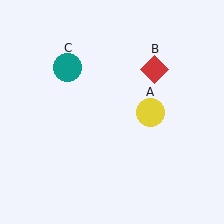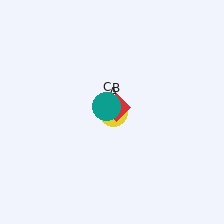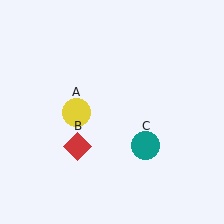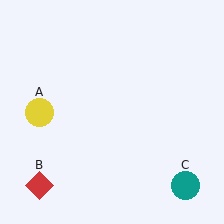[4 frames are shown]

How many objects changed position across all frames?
3 objects changed position: yellow circle (object A), red diamond (object B), teal circle (object C).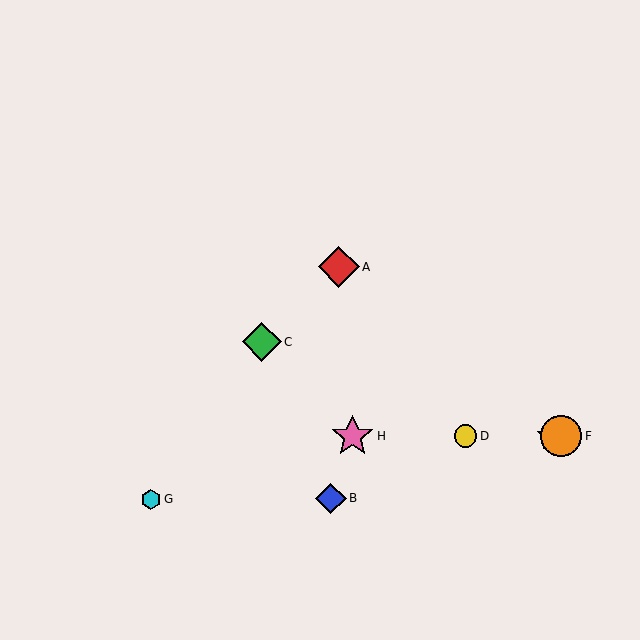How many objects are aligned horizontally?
4 objects (D, E, F, H) are aligned horizontally.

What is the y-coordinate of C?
Object C is at y≈342.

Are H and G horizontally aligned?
No, H is at y≈436 and G is at y≈499.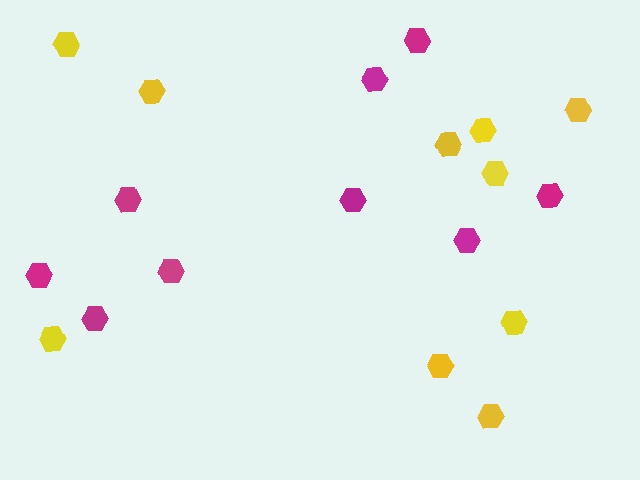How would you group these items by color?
There are 2 groups: one group of yellow hexagons (10) and one group of magenta hexagons (9).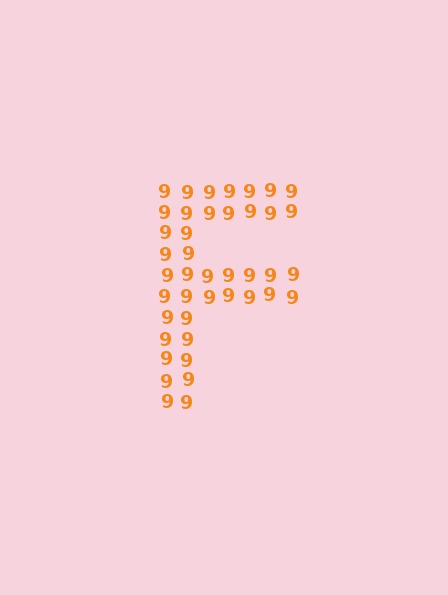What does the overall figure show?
The overall figure shows the letter F.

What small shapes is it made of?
It is made of small digit 9's.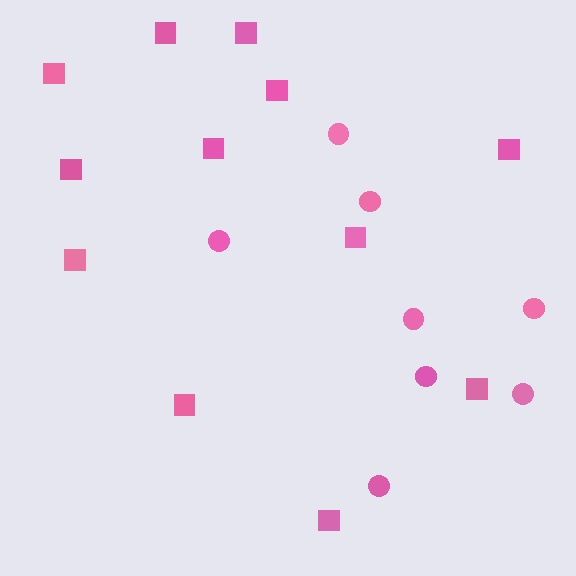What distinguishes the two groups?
There are 2 groups: one group of squares (12) and one group of circles (8).